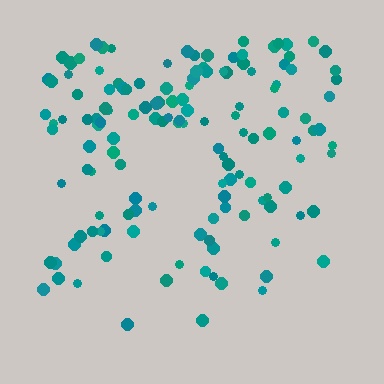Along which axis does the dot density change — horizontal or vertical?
Vertical.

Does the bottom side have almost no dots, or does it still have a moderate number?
Still a moderate number, just noticeably fewer than the top.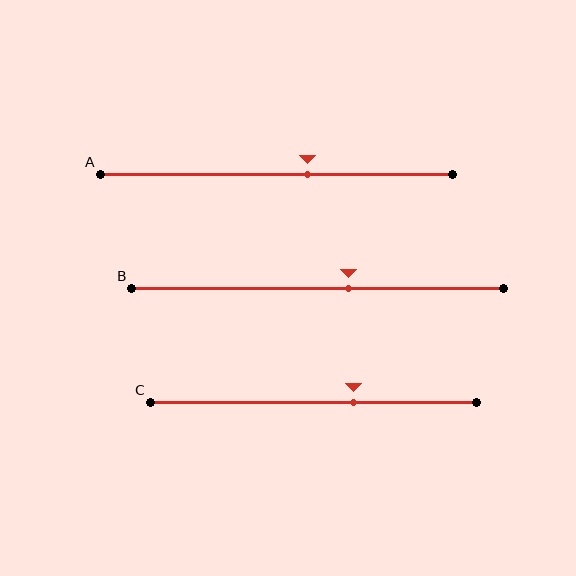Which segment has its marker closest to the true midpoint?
Segment B has its marker closest to the true midpoint.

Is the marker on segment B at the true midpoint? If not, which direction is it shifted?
No, the marker on segment B is shifted to the right by about 8% of the segment length.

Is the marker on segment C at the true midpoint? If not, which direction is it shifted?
No, the marker on segment C is shifted to the right by about 12% of the segment length.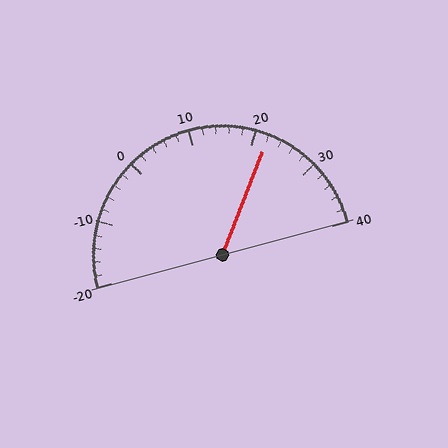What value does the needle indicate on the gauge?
The needle indicates approximately 22.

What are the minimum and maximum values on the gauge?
The gauge ranges from -20 to 40.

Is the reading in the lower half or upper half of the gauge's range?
The reading is in the upper half of the range (-20 to 40).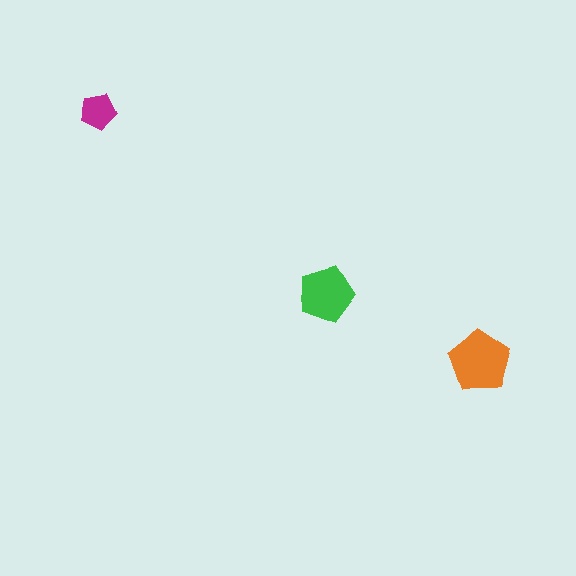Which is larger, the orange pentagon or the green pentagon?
The orange one.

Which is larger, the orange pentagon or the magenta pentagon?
The orange one.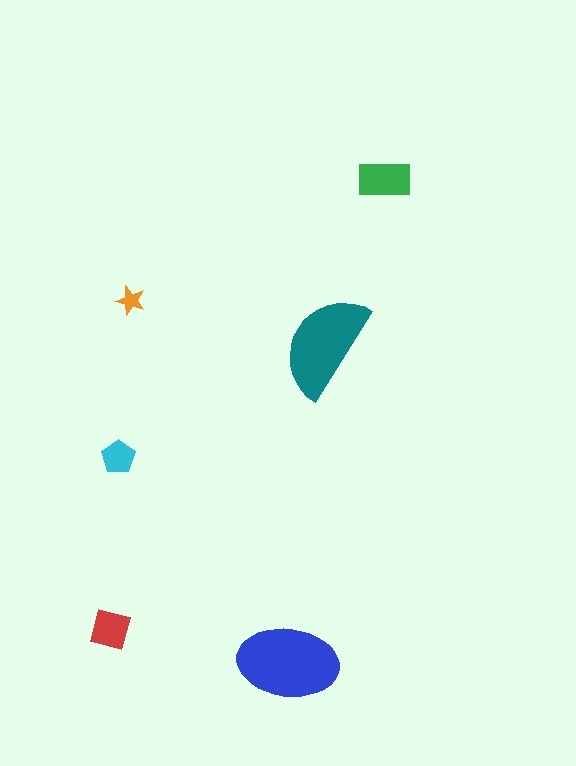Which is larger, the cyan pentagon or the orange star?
The cyan pentagon.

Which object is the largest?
The blue ellipse.